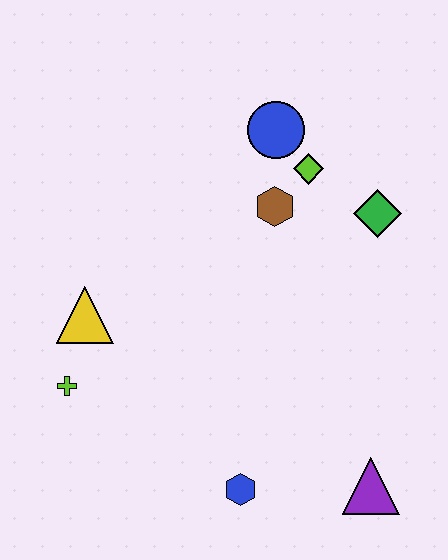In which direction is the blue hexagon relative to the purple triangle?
The blue hexagon is to the left of the purple triangle.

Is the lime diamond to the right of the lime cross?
Yes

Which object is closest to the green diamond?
The lime diamond is closest to the green diamond.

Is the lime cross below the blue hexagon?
No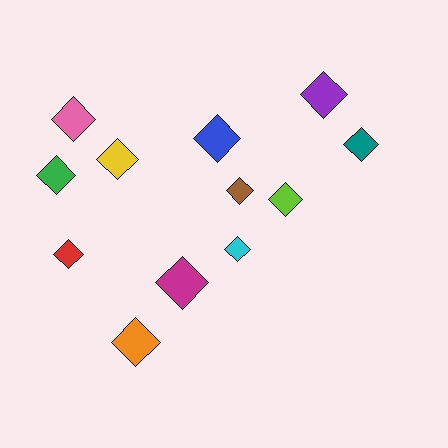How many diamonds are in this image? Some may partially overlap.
There are 12 diamonds.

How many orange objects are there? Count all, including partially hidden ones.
There is 1 orange object.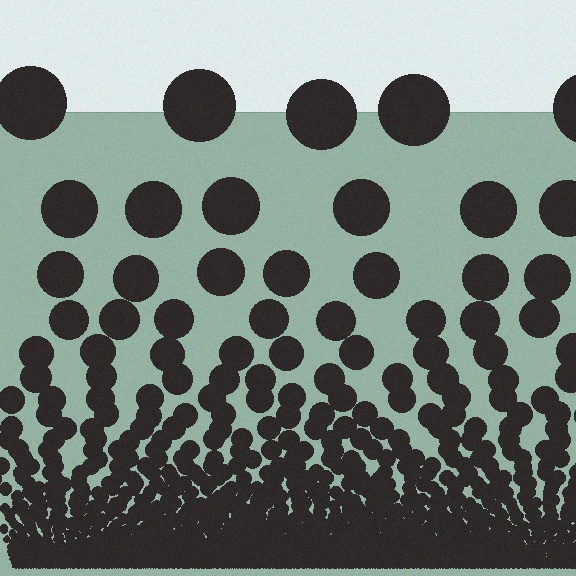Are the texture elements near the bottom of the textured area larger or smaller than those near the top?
Smaller. The gradient is inverted — elements near the bottom are smaller and denser.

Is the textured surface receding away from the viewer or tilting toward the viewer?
The surface appears to tilt toward the viewer. Texture elements get larger and sparser toward the top.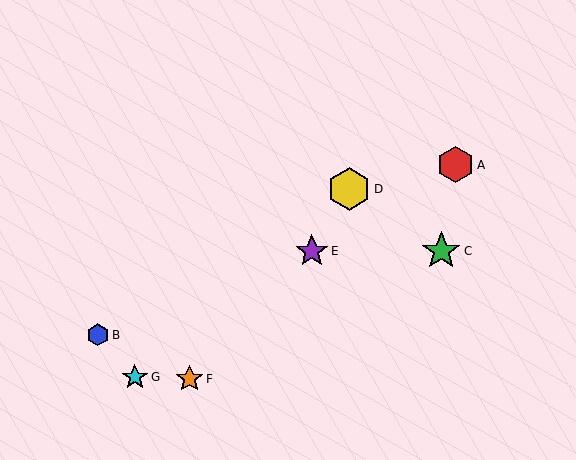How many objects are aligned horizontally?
2 objects (C, E) are aligned horizontally.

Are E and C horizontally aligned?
Yes, both are at y≈251.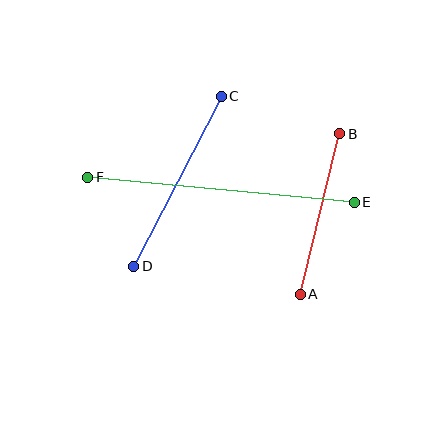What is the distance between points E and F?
The distance is approximately 268 pixels.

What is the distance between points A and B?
The distance is approximately 165 pixels.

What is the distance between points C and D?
The distance is approximately 191 pixels.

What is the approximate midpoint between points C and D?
The midpoint is at approximately (177, 181) pixels.